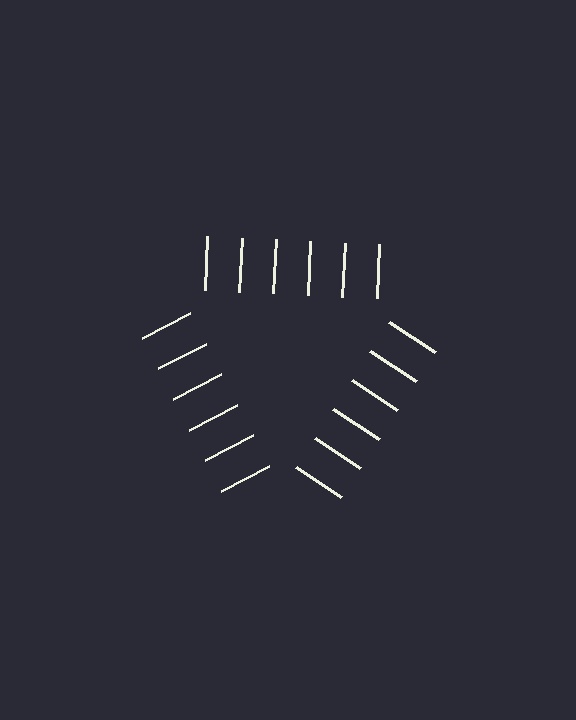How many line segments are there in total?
18 — 6 along each of the 3 edges.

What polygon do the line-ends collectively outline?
An illusory triangle — the line segments terminate on its edges but no continuous stroke is drawn.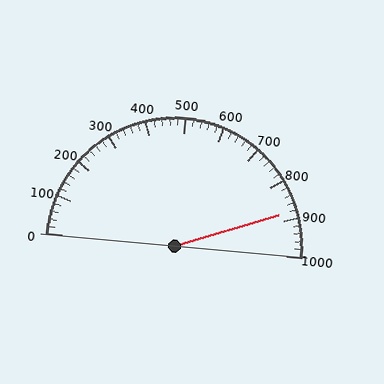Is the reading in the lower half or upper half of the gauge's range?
The reading is in the upper half of the range (0 to 1000).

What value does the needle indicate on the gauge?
The needle indicates approximately 880.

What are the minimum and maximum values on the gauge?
The gauge ranges from 0 to 1000.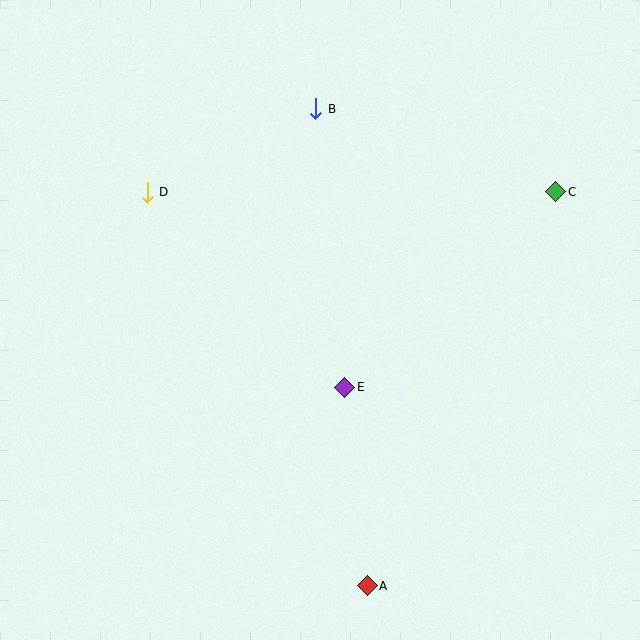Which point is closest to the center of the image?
Point E at (345, 387) is closest to the center.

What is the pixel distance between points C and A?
The distance between C and A is 437 pixels.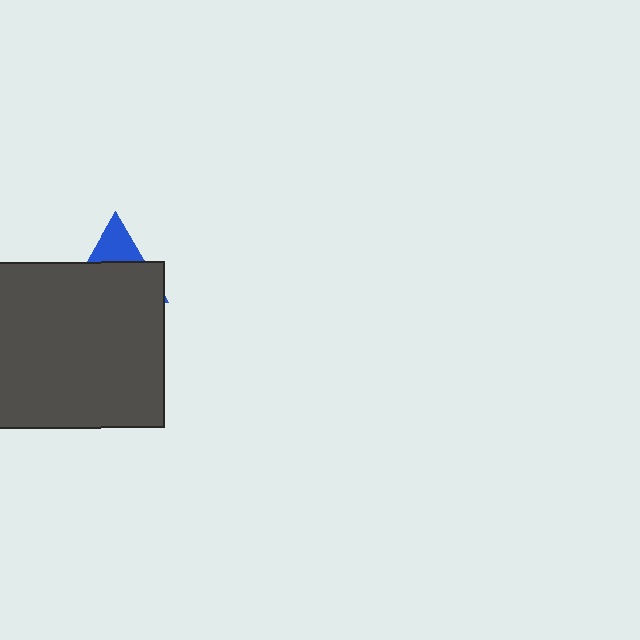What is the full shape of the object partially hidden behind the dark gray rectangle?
The partially hidden object is a blue triangle.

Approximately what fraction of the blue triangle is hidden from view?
Roughly 70% of the blue triangle is hidden behind the dark gray rectangle.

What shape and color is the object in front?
The object in front is a dark gray rectangle.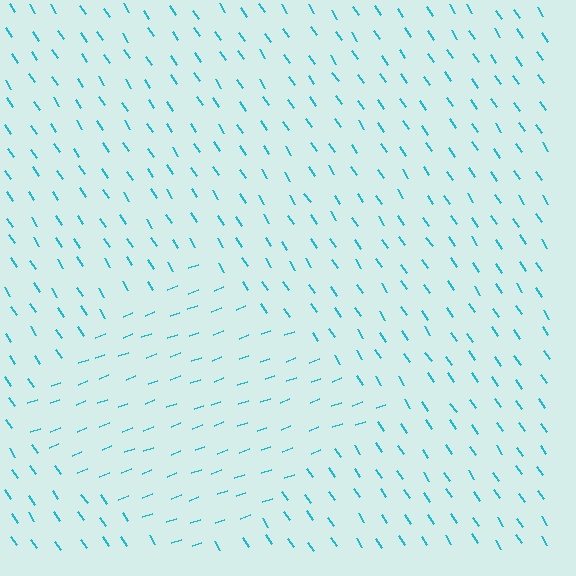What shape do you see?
I see a diamond.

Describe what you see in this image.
The image is filled with small cyan line segments. A diamond region in the image has lines oriented differently from the surrounding lines, creating a visible texture boundary.